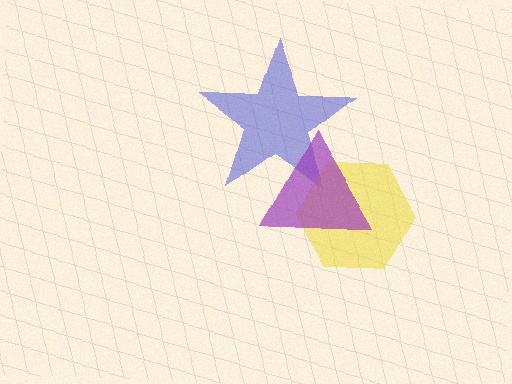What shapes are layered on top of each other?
The layered shapes are: a blue star, a yellow hexagon, a purple triangle.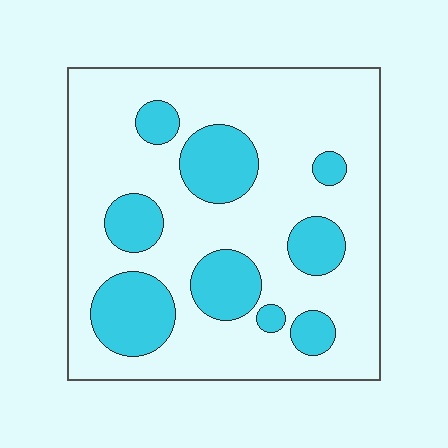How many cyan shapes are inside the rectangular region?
9.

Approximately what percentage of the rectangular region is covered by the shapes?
Approximately 25%.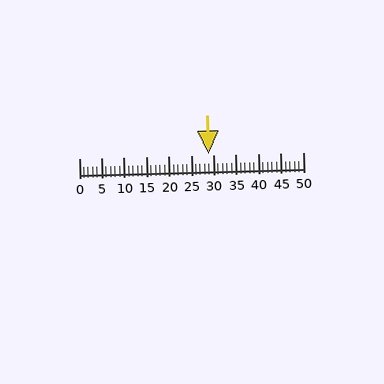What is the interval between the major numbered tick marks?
The major tick marks are spaced 5 units apart.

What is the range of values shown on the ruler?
The ruler shows values from 0 to 50.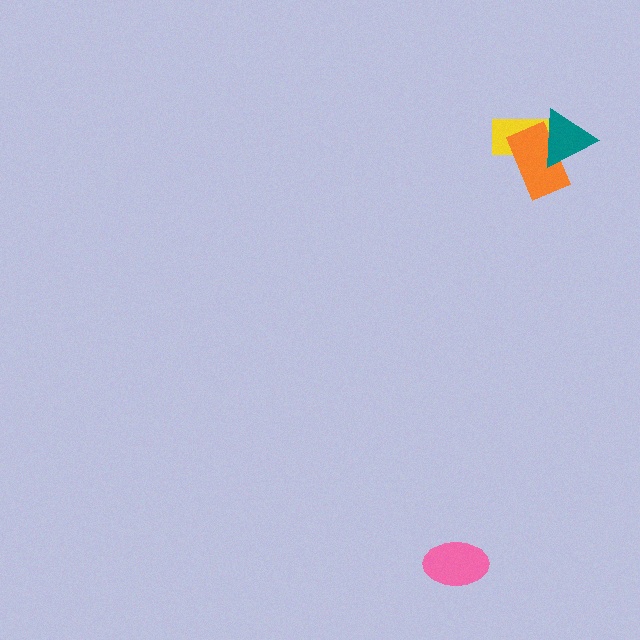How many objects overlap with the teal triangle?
2 objects overlap with the teal triangle.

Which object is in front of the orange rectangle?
The teal triangle is in front of the orange rectangle.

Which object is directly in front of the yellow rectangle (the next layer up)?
The orange rectangle is directly in front of the yellow rectangle.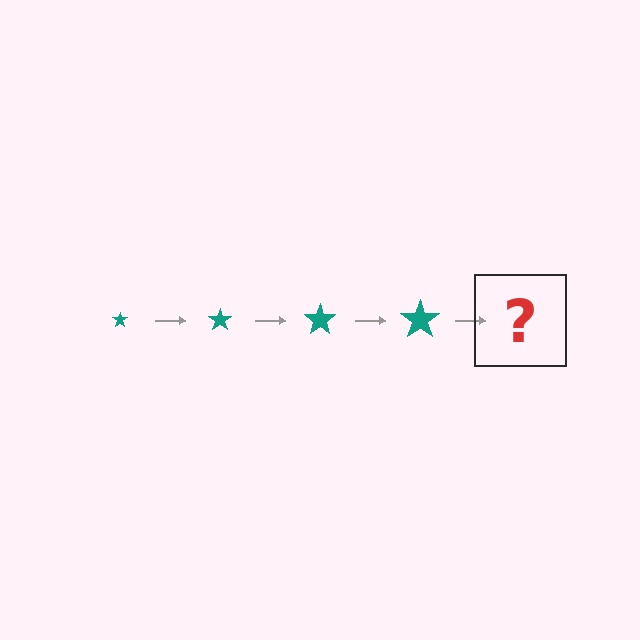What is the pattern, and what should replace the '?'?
The pattern is that the star gets progressively larger each step. The '?' should be a teal star, larger than the previous one.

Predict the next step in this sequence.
The next step is a teal star, larger than the previous one.